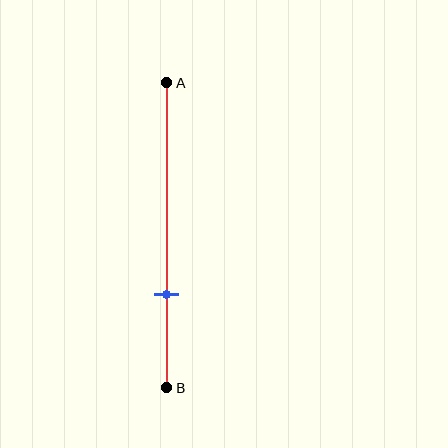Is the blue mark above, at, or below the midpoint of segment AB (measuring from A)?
The blue mark is below the midpoint of segment AB.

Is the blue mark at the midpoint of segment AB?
No, the mark is at about 70% from A, not at the 50% midpoint.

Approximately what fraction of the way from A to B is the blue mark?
The blue mark is approximately 70% of the way from A to B.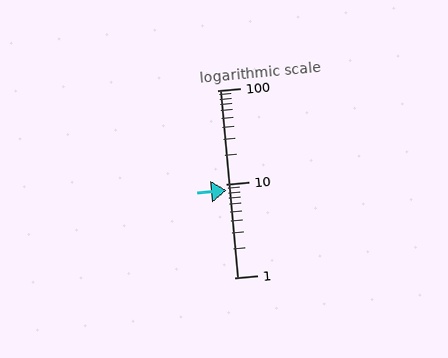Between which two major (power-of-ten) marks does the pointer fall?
The pointer is between 1 and 10.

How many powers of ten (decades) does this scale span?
The scale spans 2 decades, from 1 to 100.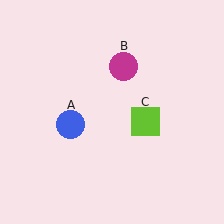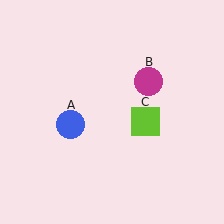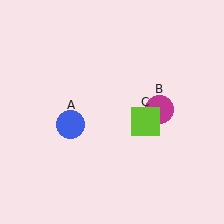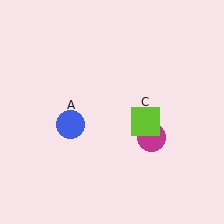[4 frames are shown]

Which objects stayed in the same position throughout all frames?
Blue circle (object A) and lime square (object C) remained stationary.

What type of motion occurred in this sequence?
The magenta circle (object B) rotated clockwise around the center of the scene.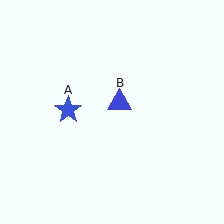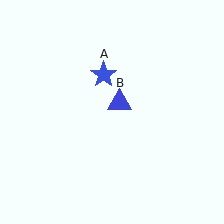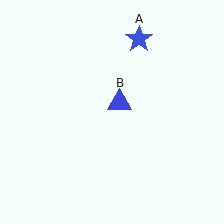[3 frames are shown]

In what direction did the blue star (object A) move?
The blue star (object A) moved up and to the right.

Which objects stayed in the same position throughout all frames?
Blue triangle (object B) remained stationary.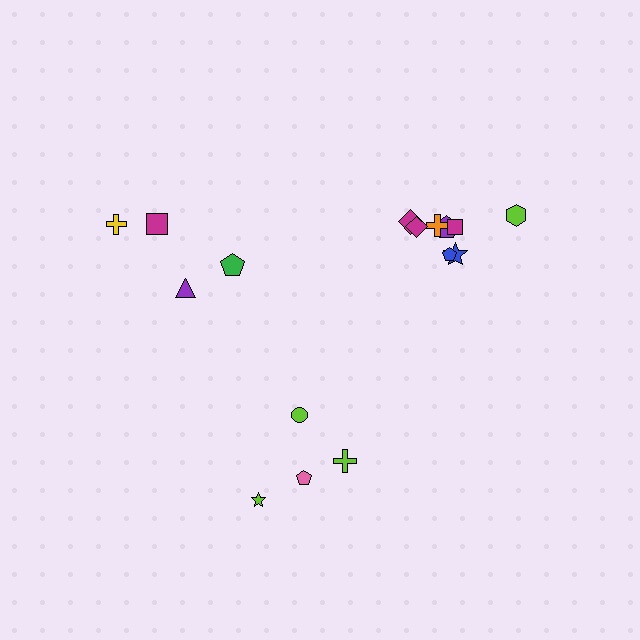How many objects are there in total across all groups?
There are 16 objects.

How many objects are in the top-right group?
There are 8 objects.